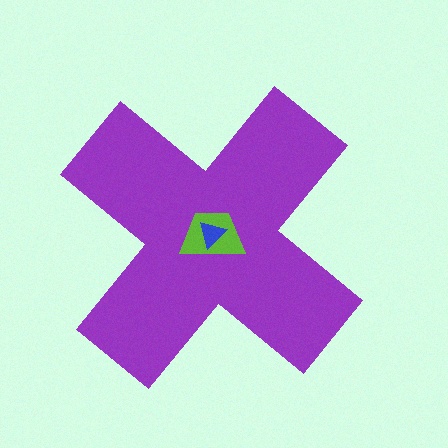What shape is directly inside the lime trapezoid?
The blue triangle.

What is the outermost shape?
The purple cross.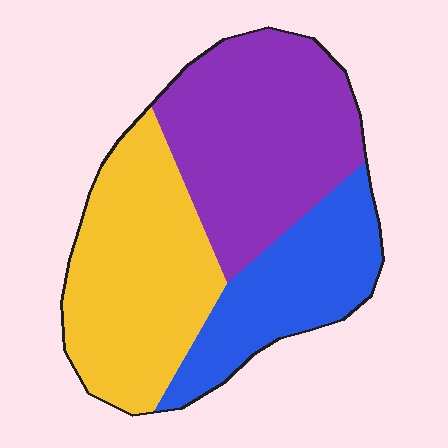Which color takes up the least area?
Blue, at roughly 25%.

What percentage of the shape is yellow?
Yellow covers roughly 35% of the shape.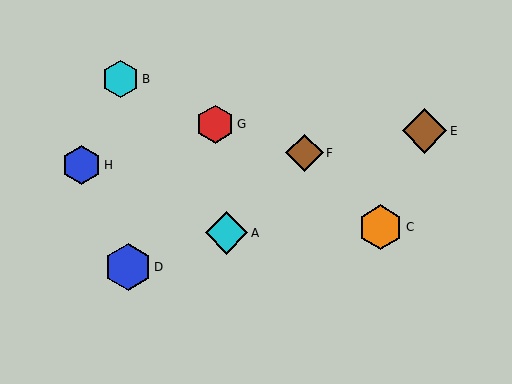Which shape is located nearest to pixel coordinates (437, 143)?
The brown diamond (labeled E) at (425, 131) is nearest to that location.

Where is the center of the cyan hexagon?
The center of the cyan hexagon is at (120, 79).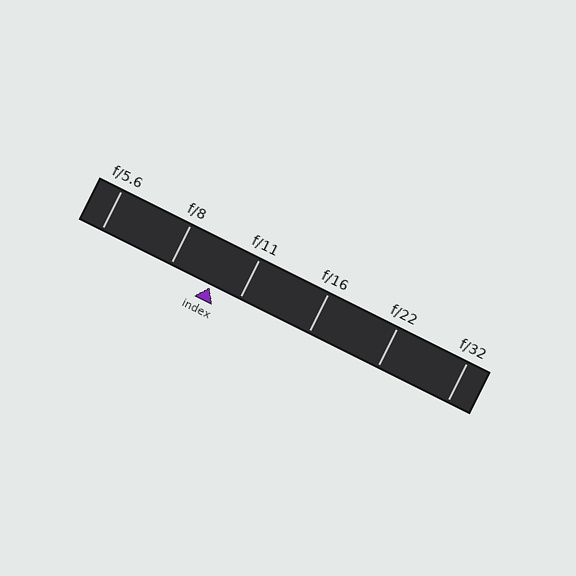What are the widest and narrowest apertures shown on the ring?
The widest aperture shown is f/5.6 and the narrowest is f/32.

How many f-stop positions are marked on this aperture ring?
There are 6 f-stop positions marked.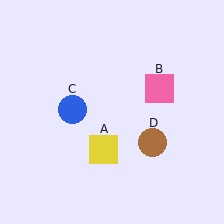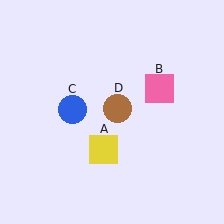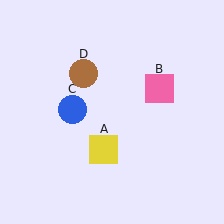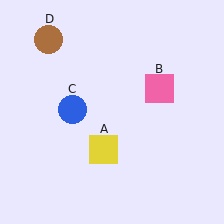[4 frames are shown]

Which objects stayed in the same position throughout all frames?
Yellow square (object A) and pink square (object B) and blue circle (object C) remained stationary.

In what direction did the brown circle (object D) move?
The brown circle (object D) moved up and to the left.